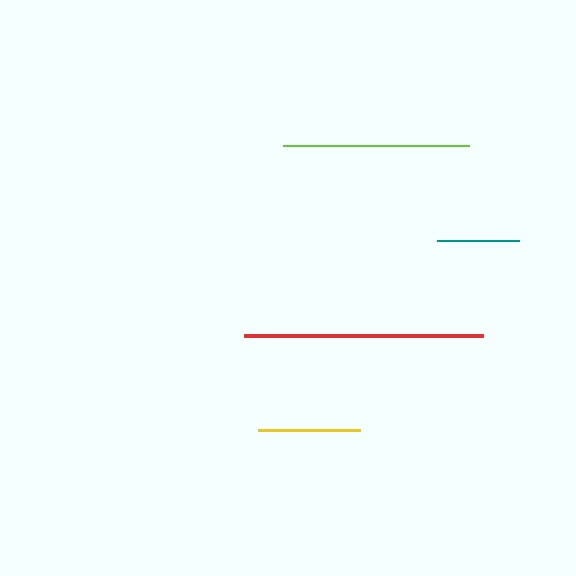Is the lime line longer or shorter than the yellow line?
The lime line is longer than the yellow line.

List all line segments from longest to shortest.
From longest to shortest: red, lime, yellow, teal.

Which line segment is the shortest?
The teal line is the shortest at approximately 82 pixels.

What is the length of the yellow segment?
The yellow segment is approximately 101 pixels long.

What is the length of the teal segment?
The teal segment is approximately 82 pixels long.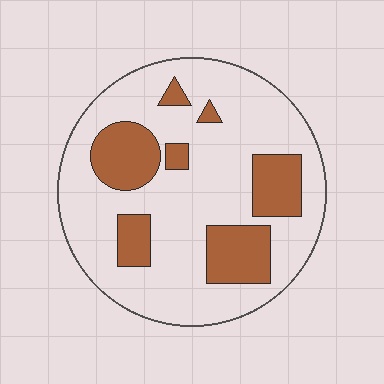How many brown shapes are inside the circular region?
7.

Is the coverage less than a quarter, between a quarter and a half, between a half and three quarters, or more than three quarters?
Less than a quarter.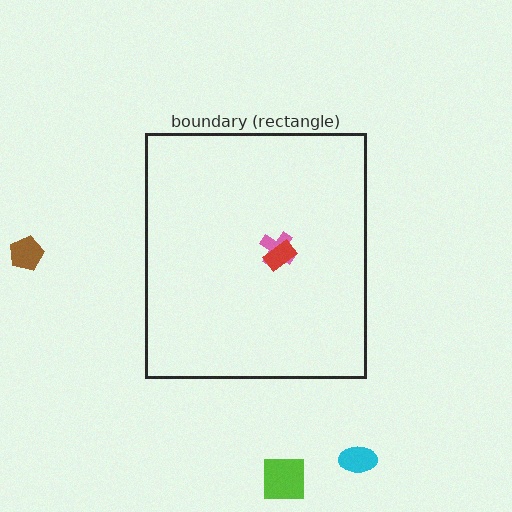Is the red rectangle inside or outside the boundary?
Inside.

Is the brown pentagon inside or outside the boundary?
Outside.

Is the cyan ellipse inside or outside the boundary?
Outside.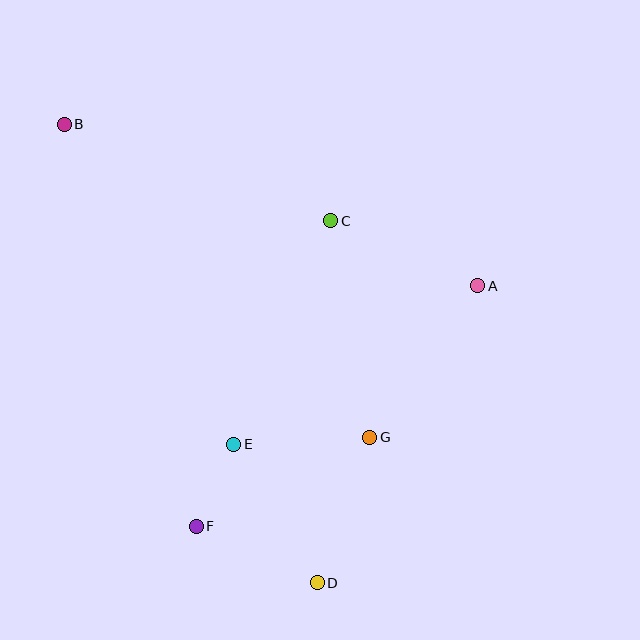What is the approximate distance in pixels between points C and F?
The distance between C and F is approximately 334 pixels.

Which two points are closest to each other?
Points E and F are closest to each other.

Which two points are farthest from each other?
Points B and D are farthest from each other.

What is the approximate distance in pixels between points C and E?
The distance between C and E is approximately 244 pixels.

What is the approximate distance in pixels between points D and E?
The distance between D and E is approximately 162 pixels.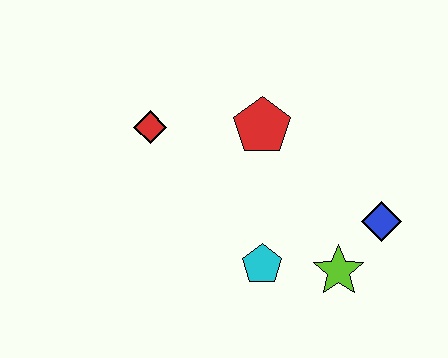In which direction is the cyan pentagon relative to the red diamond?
The cyan pentagon is below the red diamond.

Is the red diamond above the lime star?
Yes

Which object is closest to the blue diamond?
The lime star is closest to the blue diamond.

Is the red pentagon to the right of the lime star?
No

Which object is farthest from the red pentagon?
The lime star is farthest from the red pentagon.